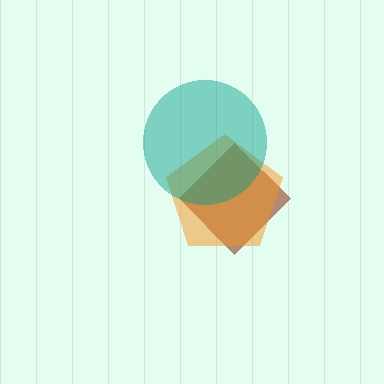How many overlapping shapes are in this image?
There are 3 overlapping shapes in the image.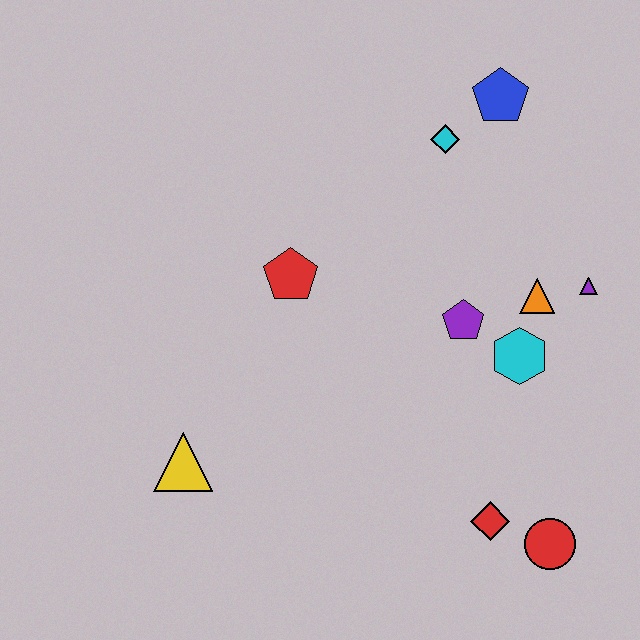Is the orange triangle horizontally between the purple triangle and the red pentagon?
Yes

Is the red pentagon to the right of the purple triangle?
No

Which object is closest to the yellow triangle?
The red pentagon is closest to the yellow triangle.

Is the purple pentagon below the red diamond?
No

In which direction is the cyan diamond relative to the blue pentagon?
The cyan diamond is to the left of the blue pentagon.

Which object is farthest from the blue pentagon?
The yellow triangle is farthest from the blue pentagon.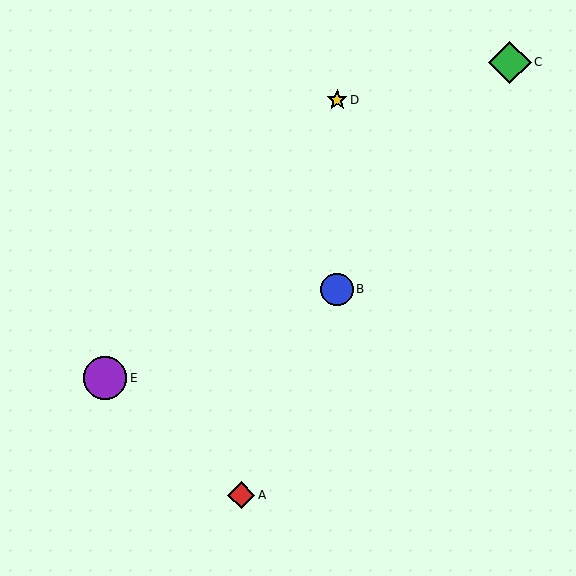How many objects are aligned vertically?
2 objects (B, D) are aligned vertically.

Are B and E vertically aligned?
No, B is at x≈337 and E is at x≈105.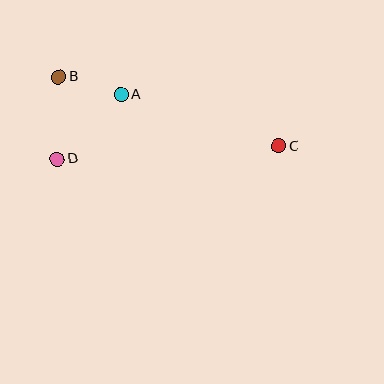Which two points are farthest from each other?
Points B and C are farthest from each other.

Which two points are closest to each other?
Points A and B are closest to each other.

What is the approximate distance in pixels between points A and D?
The distance between A and D is approximately 91 pixels.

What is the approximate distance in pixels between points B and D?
The distance between B and D is approximately 82 pixels.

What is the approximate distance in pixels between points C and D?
The distance between C and D is approximately 222 pixels.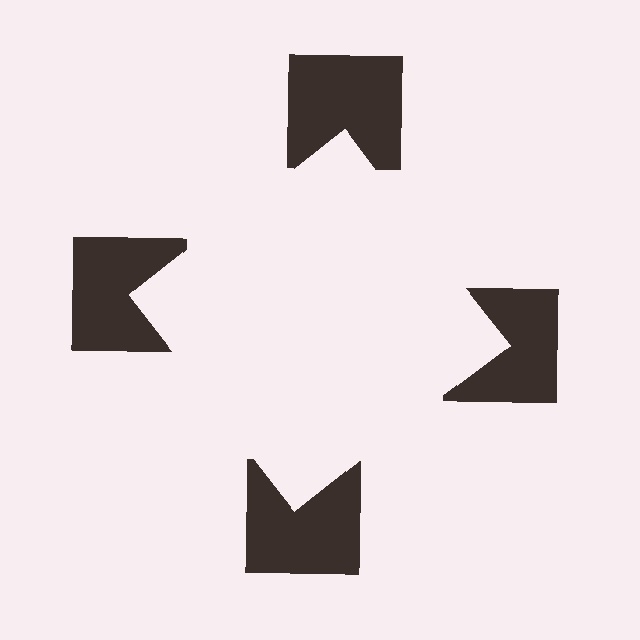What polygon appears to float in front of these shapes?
An illusory square — its edges are inferred from the aligned wedge cuts in the notched squares, not physically drawn.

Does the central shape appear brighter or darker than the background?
It typically appears slightly brighter than the background, even though no actual brightness change is drawn.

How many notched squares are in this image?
There are 4 — one at each vertex of the illusory square.